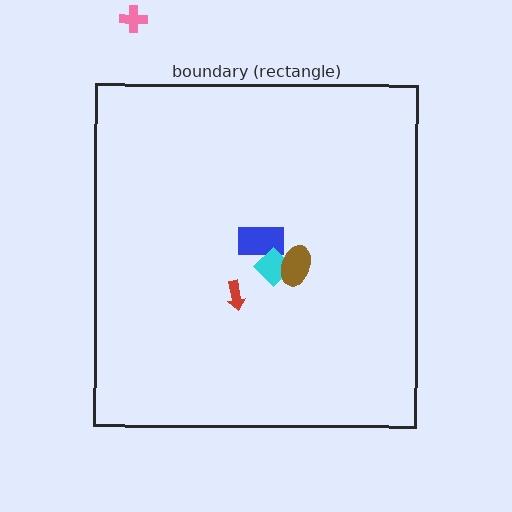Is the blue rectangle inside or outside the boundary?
Inside.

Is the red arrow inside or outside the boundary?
Inside.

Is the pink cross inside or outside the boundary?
Outside.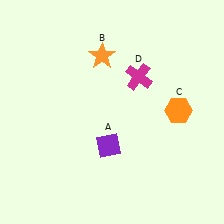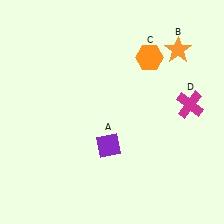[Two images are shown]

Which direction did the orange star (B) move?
The orange star (B) moved right.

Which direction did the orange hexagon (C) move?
The orange hexagon (C) moved up.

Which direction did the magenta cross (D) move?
The magenta cross (D) moved right.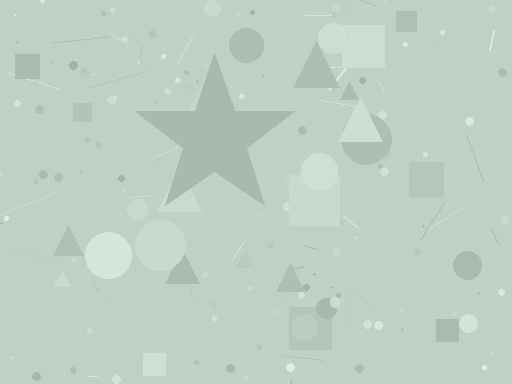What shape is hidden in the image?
A star is hidden in the image.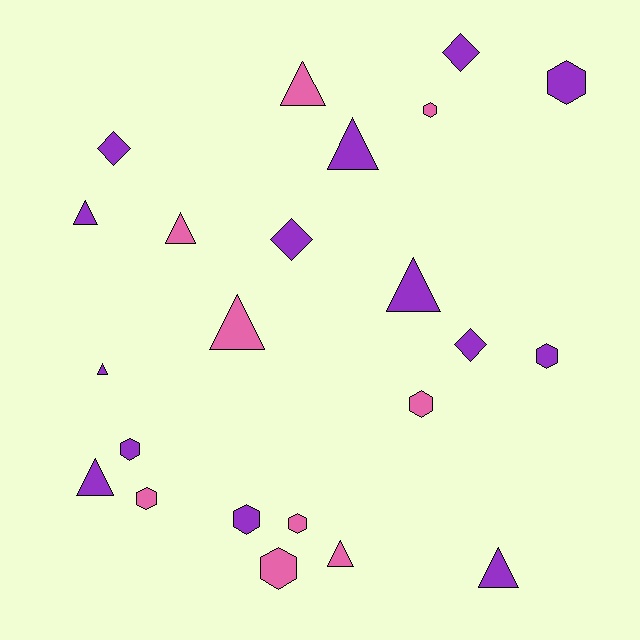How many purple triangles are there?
There are 6 purple triangles.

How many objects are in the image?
There are 23 objects.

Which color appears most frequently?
Purple, with 14 objects.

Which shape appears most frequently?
Triangle, with 10 objects.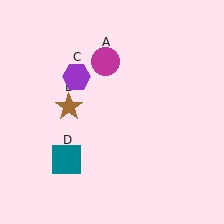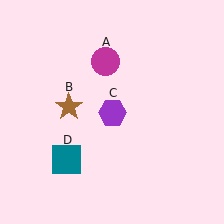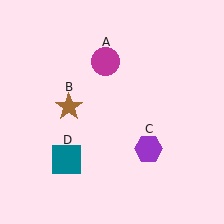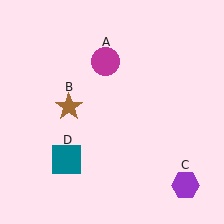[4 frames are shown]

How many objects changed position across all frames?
1 object changed position: purple hexagon (object C).